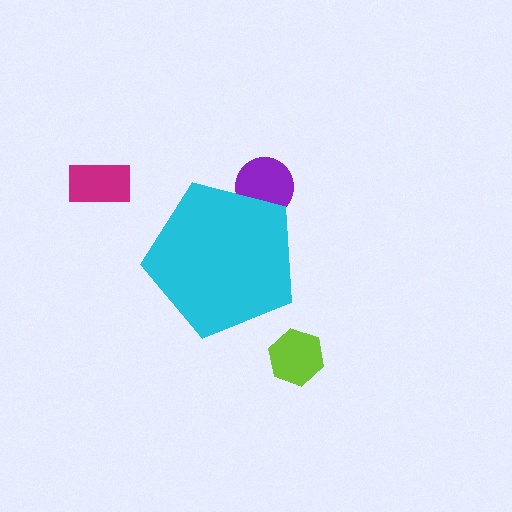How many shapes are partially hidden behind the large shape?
1 shape is partially hidden.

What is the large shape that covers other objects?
A cyan pentagon.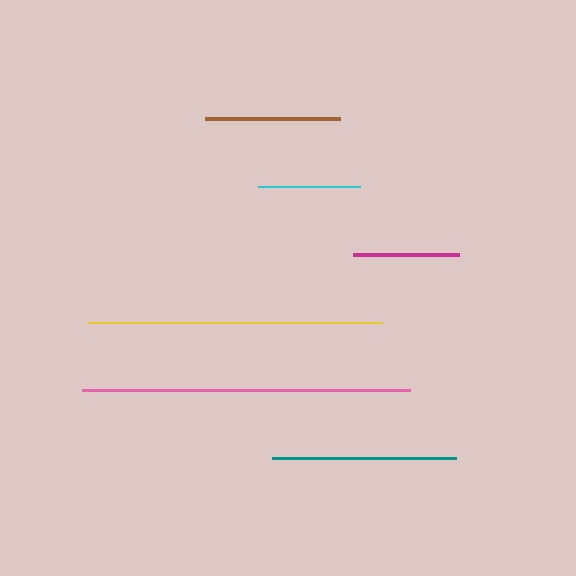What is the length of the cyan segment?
The cyan segment is approximately 102 pixels long.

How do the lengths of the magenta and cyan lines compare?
The magenta and cyan lines are approximately the same length.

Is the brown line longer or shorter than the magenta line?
The brown line is longer than the magenta line.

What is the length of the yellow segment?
The yellow segment is approximately 294 pixels long.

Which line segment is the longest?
The pink line is the longest at approximately 328 pixels.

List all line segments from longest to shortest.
From longest to shortest: pink, yellow, teal, brown, magenta, cyan.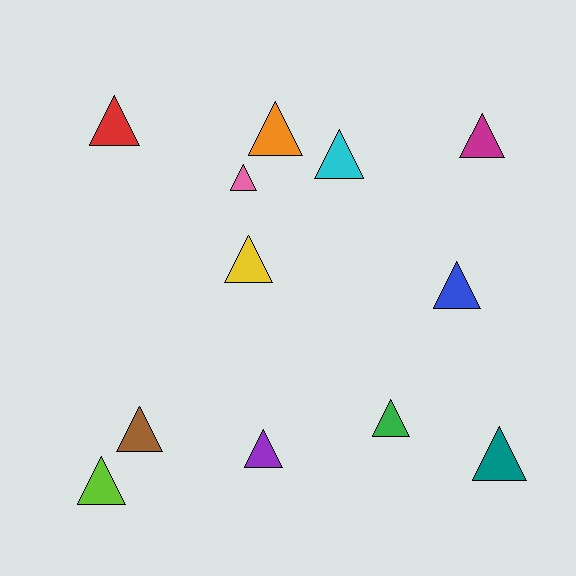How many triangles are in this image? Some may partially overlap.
There are 12 triangles.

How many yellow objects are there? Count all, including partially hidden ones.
There is 1 yellow object.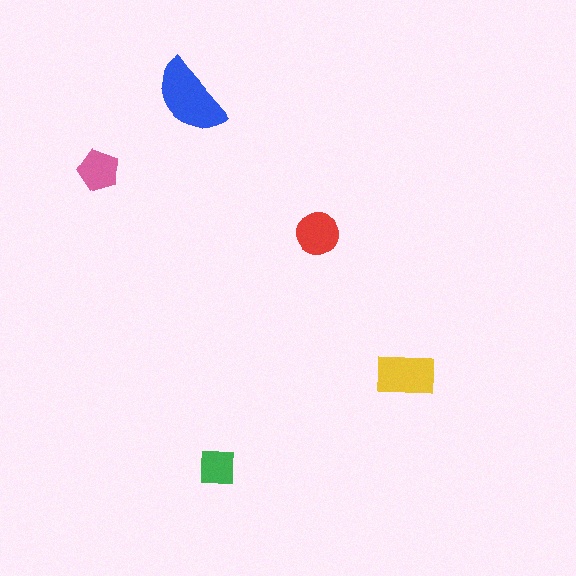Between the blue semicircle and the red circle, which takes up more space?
The blue semicircle.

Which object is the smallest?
The green square.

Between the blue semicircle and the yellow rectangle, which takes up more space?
The blue semicircle.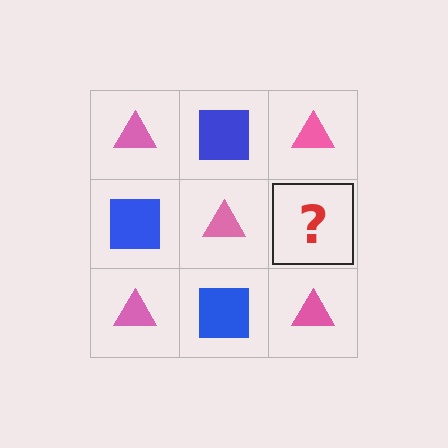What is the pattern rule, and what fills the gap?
The rule is that it alternates pink triangle and blue square in a checkerboard pattern. The gap should be filled with a blue square.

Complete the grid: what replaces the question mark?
The question mark should be replaced with a blue square.